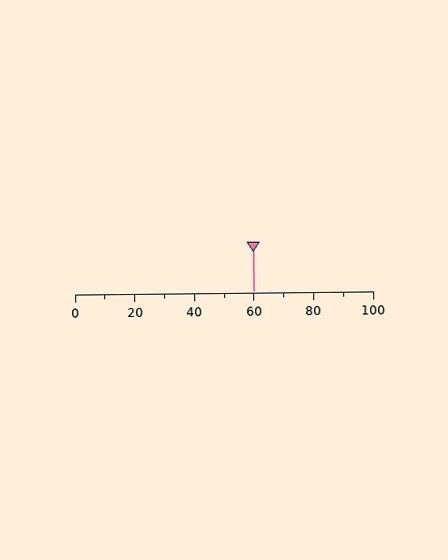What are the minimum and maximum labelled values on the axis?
The axis runs from 0 to 100.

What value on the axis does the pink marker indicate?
The marker indicates approximately 60.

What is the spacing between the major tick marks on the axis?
The major ticks are spaced 20 apart.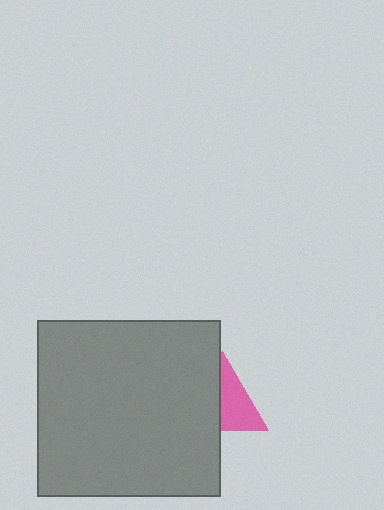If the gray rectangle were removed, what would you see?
You would see the complete pink triangle.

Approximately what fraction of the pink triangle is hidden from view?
Roughly 47% of the pink triangle is hidden behind the gray rectangle.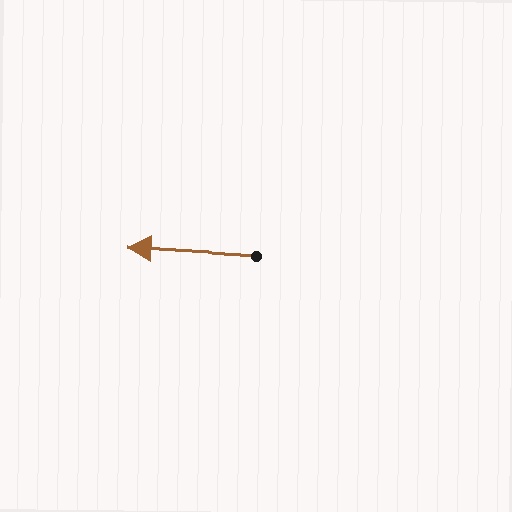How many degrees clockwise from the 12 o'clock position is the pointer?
Approximately 273 degrees.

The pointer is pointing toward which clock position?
Roughly 9 o'clock.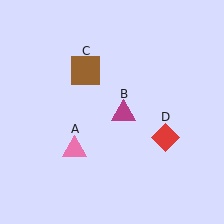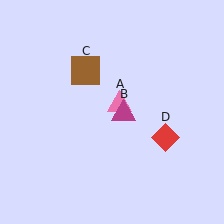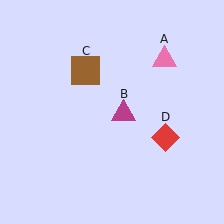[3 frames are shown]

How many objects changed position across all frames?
1 object changed position: pink triangle (object A).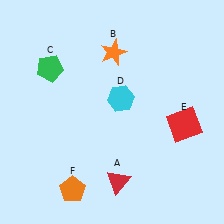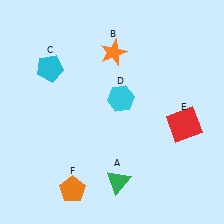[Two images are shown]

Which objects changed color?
A changed from red to green. C changed from green to cyan.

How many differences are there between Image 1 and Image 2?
There are 2 differences between the two images.